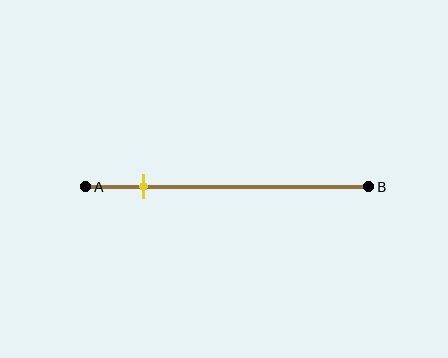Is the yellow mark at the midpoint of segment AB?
No, the mark is at about 20% from A, not at the 50% midpoint.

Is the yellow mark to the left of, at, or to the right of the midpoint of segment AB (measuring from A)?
The yellow mark is to the left of the midpoint of segment AB.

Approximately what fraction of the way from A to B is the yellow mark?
The yellow mark is approximately 20% of the way from A to B.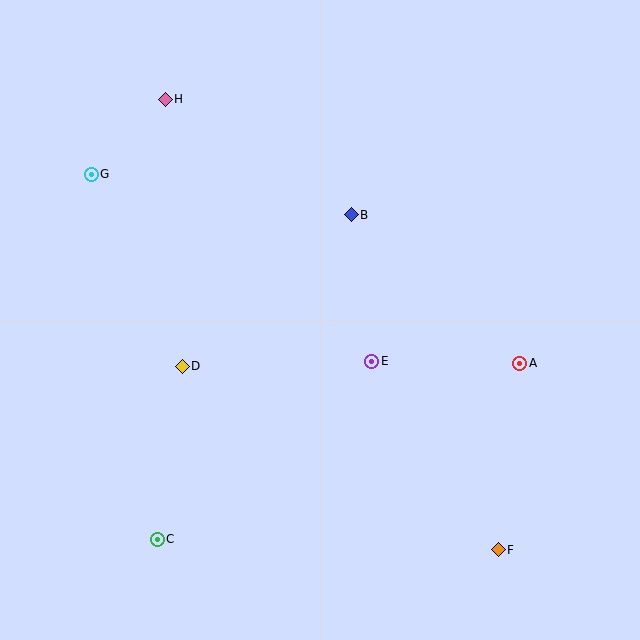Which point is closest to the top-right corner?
Point B is closest to the top-right corner.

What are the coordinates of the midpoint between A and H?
The midpoint between A and H is at (343, 231).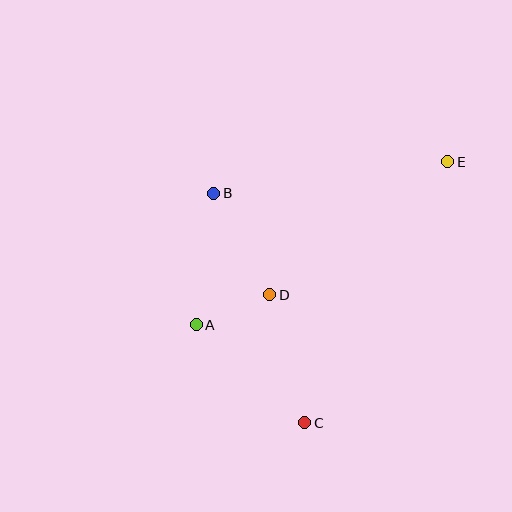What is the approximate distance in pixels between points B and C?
The distance between B and C is approximately 247 pixels.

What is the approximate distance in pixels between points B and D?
The distance between B and D is approximately 116 pixels.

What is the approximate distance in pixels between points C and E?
The distance between C and E is approximately 298 pixels.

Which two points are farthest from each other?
Points A and E are farthest from each other.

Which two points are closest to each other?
Points A and D are closest to each other.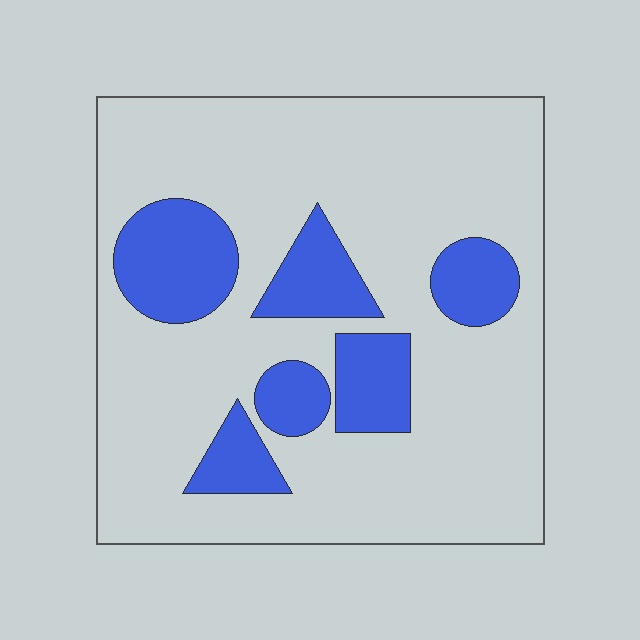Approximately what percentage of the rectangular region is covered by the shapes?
Approximately 20%.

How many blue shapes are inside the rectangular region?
6.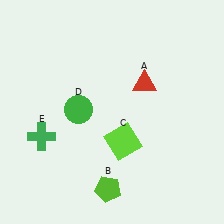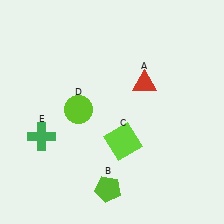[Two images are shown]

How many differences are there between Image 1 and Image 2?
There is 1 difference between the two images.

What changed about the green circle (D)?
In Image 1, D is green. In Image 2, it changed to lime.